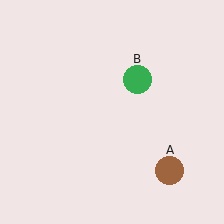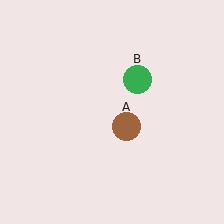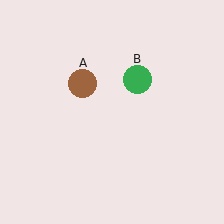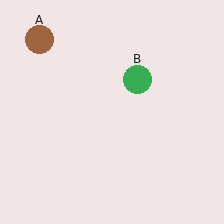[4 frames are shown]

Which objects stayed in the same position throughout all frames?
Green circle (object B) remained stationary.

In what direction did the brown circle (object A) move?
The brown circle (object A) moved up and to the left.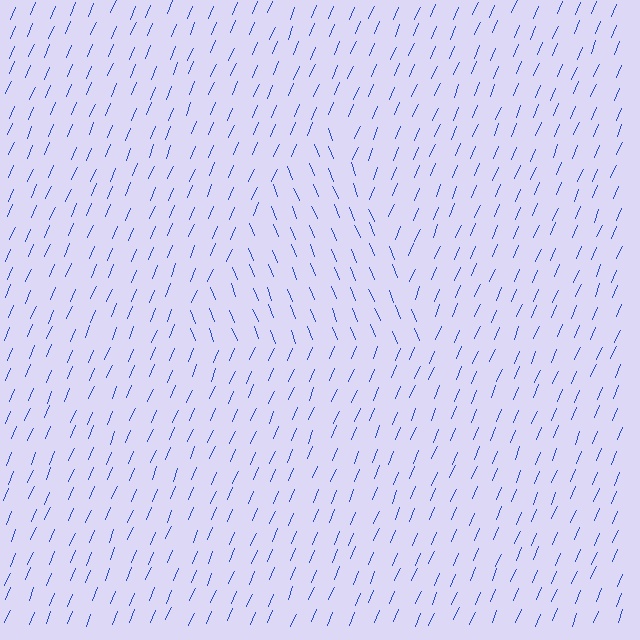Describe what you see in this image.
The image is filled with small blue line segments. A triangle region in the image has lines oriented differently from the surrounding lines, creating a visible texture boundary.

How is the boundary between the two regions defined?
The boundary is defined purely by a change in line orientation (approximately 45 degrees difference). All lines are the same color and thickness.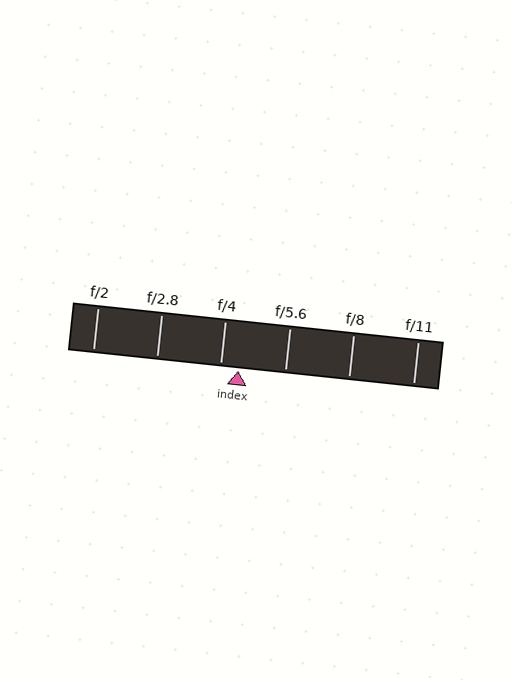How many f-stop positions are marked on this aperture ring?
There are 6 f-stop positions marked.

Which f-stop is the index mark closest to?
The index mark is closest to f/4.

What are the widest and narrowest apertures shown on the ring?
The widest aperture shown is f/2 and the narrowest is f/11.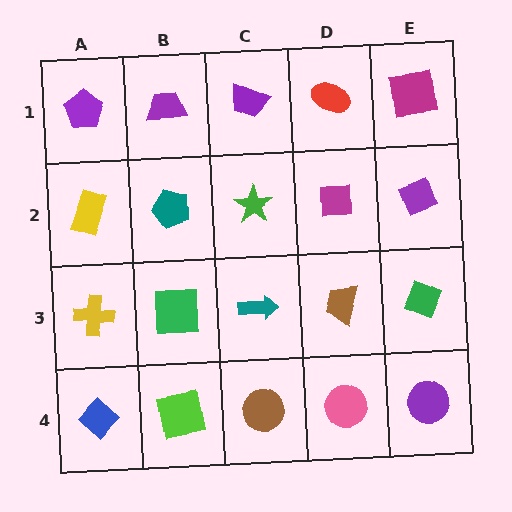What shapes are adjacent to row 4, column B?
A green square (row 3, column B), a blue diamond (row 4, column A), a brown circle (row 4, column C).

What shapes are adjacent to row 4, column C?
A teal arrow (row 3, column C), a lime square (row 4, column B), a pink circle (row 4, column D).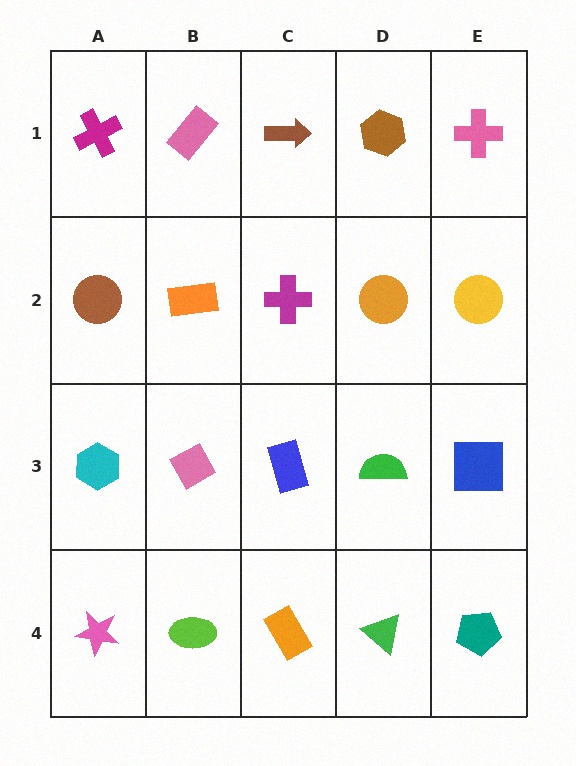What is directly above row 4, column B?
A pink diamond.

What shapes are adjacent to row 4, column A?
A cyan hexagon (row 3, column A), a lime ellipse (row 4, column B).